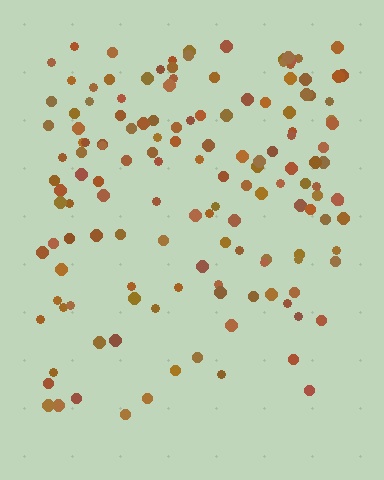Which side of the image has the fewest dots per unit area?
The bottom.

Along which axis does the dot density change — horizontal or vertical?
Vertical.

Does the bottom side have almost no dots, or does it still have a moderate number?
Still a moderate number, just noticeably fewer than the top.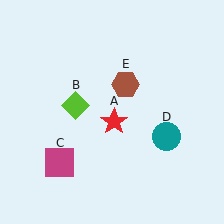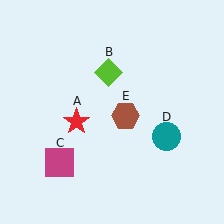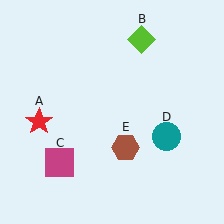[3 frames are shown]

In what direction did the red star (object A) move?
The red star (object A) moved left.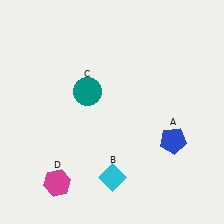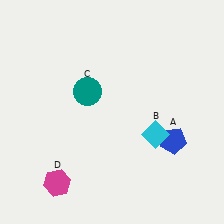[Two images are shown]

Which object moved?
The cyan diamond (B) moved right.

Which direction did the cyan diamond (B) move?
The cyan diamond (B) moved right.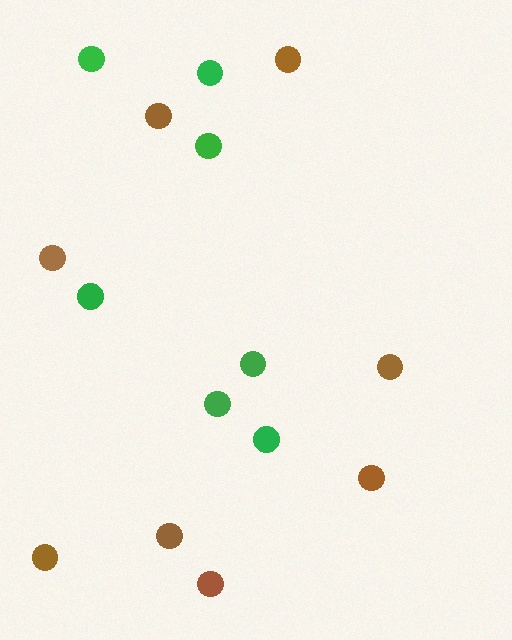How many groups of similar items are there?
There are 2 groups: one group of green circles (7) and one group of brown circles (8).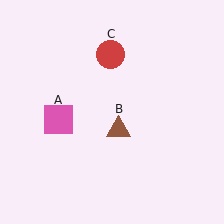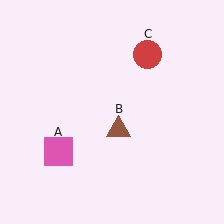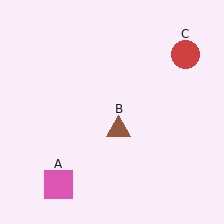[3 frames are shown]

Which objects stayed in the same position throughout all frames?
Brown triangle (object B) remained stationary.